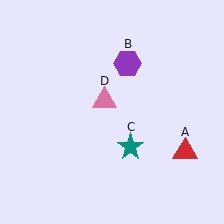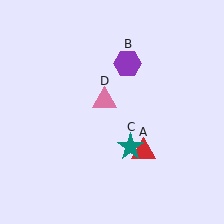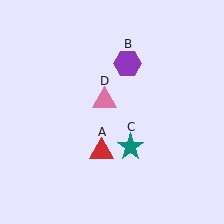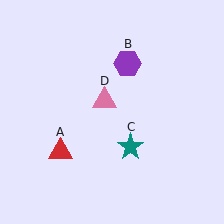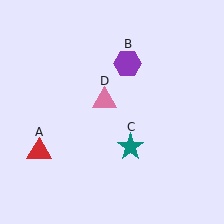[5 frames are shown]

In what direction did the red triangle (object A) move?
The red triangle (object A) moved left.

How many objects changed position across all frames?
1 object changed position: red triangle (object A).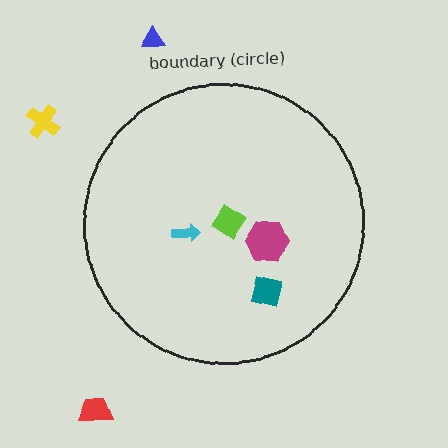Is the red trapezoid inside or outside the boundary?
Outside.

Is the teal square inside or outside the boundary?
Inside.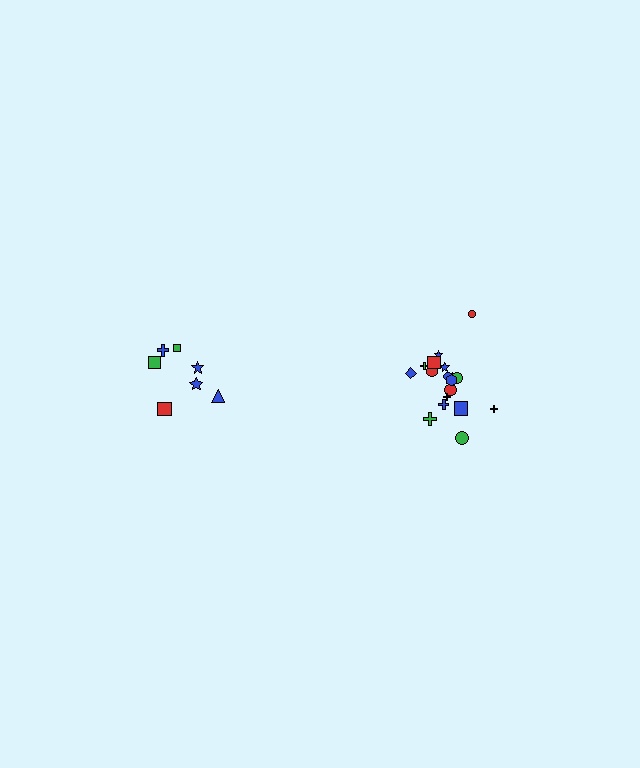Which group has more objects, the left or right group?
The right group.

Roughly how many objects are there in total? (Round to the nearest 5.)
Roughly 25 objects in total.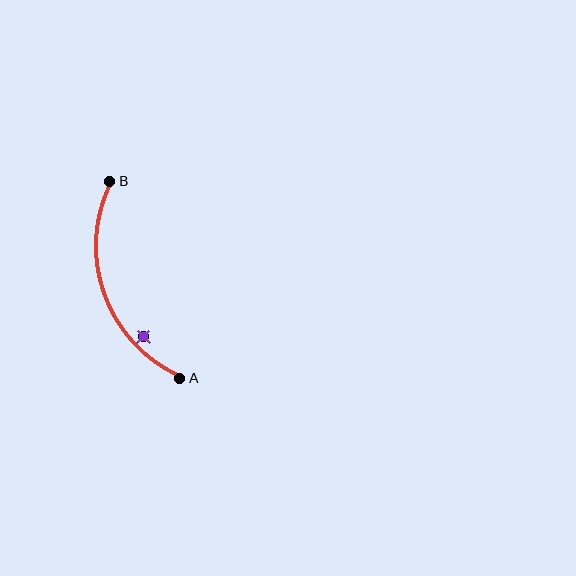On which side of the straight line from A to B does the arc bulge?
The arc bulges to the left of the straight line connecting A and B.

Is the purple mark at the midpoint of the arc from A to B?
No — the purple mark does not lie on the arc at all. It sits slightly inside the curve.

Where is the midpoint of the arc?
The arc midpoint is the point on the curve farthest from the straight line joining A and B. It sits to the left of that line.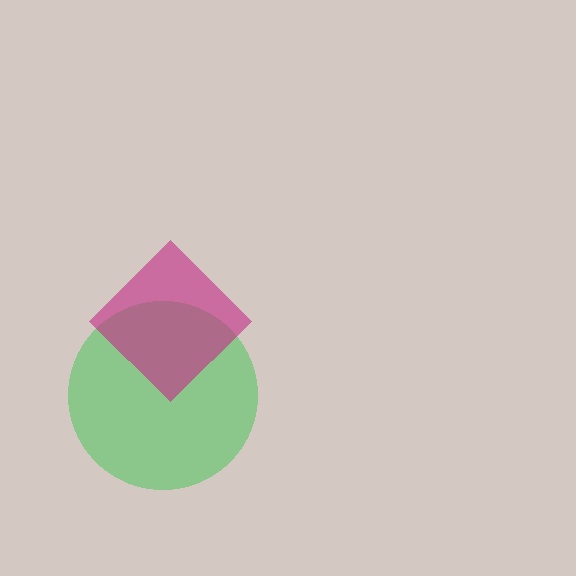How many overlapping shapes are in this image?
There are 2 overlapping shapes in the image.